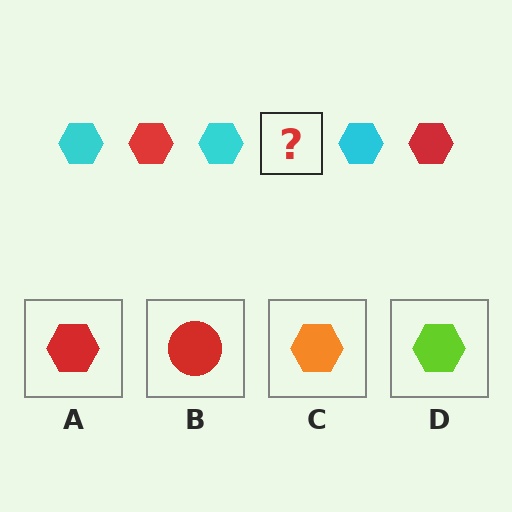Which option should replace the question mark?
Option A.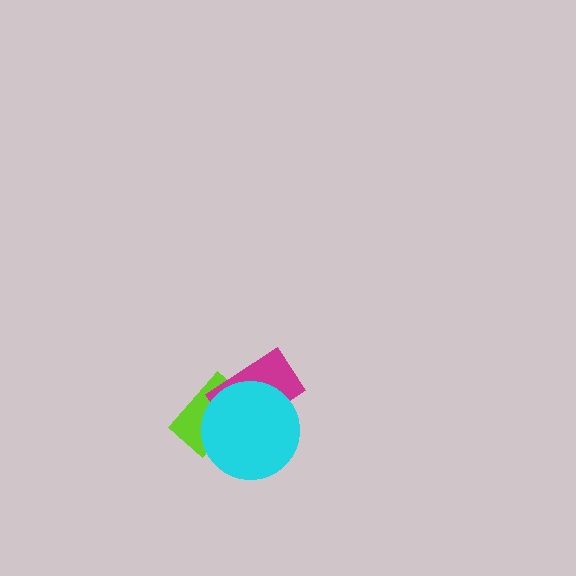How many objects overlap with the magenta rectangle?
2 objects overlap with the magenta rectangle.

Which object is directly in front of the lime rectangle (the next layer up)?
The magenta rectangle is directly in front of the lime rectangle.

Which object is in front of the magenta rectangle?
The cyan circle is in front of the magenta rectangle.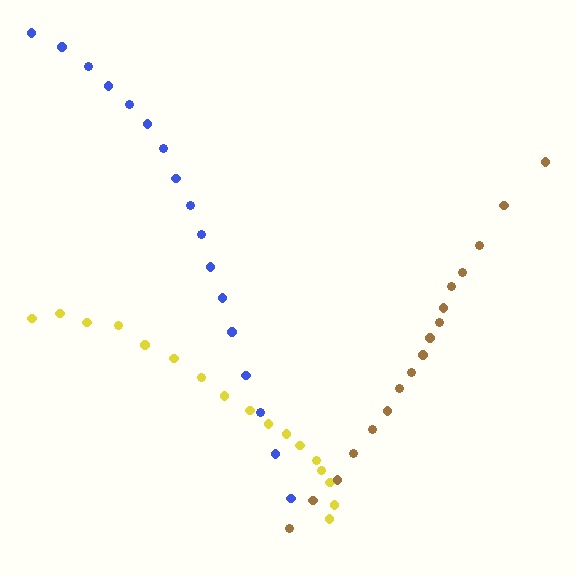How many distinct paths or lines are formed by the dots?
There are 3 distinct paths.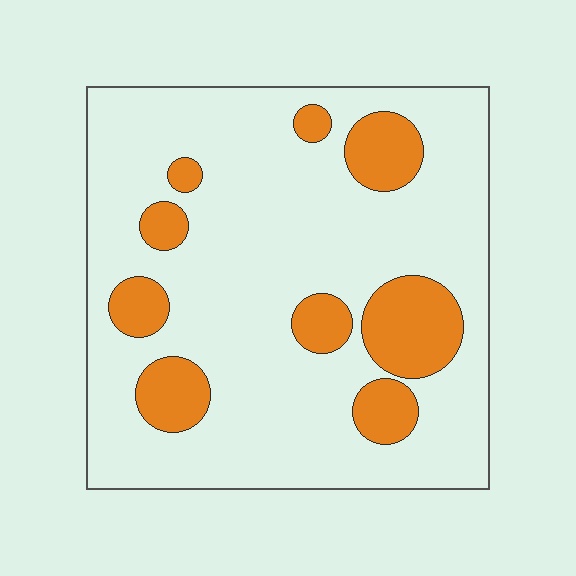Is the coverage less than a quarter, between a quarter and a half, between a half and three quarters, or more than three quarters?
Less than a quarter.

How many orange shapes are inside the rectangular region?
9.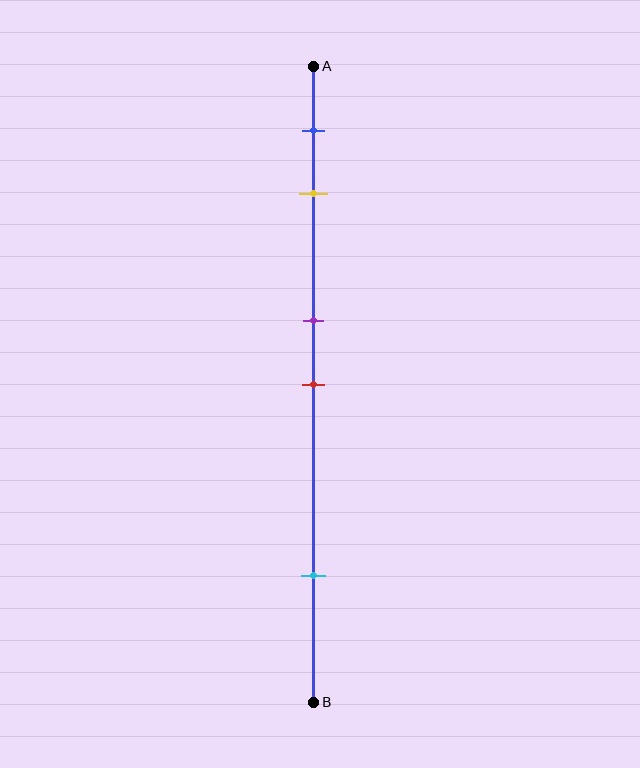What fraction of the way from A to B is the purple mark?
The purple mark is approximately 40% (0.4) of the way from A to B.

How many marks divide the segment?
There are 5 marks dividing the segment.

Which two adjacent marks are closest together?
The purple and red marks are the closest adjacent pair.